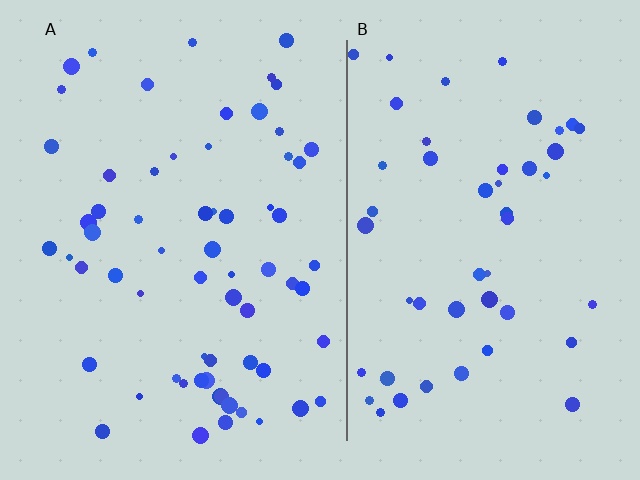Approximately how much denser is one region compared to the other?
Approximately 1.3× — region A over region B.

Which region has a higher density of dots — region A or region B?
A (the left).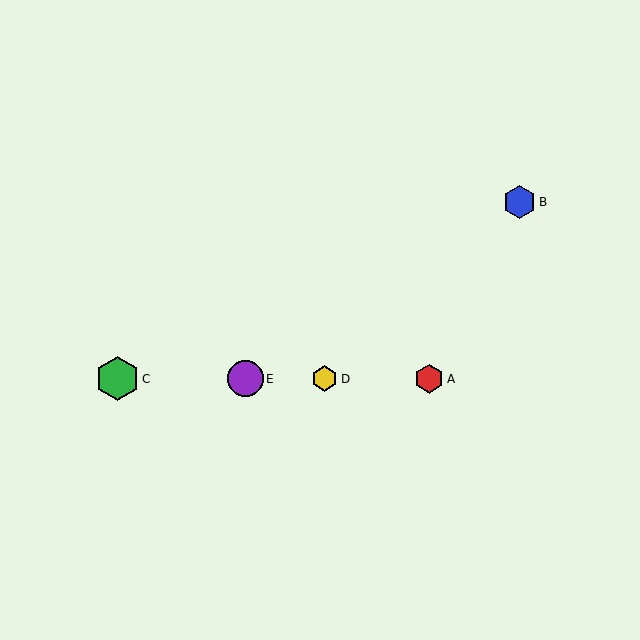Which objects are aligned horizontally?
Objects A, C, D, E are aligned horizontally.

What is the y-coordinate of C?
Object C is at y≈379.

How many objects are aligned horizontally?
4 objects (A, C, D, E) are aligned horizontally.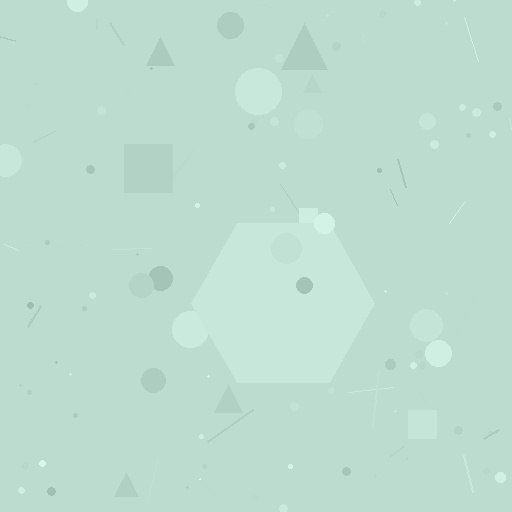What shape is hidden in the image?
A hexagon is hidden in the image.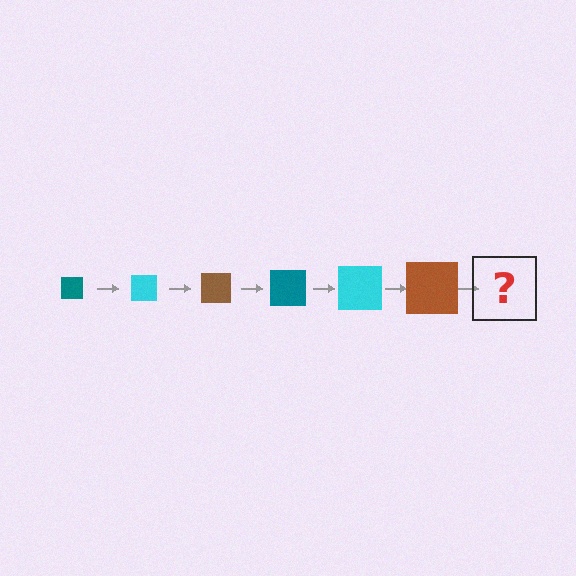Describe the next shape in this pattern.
It should be a teal square, larger than the previous one.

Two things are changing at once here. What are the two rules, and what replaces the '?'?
The two rules are that the square grows larger each step and the color cycles through teal, cyan, and brown. The '?' should be a teal square, larger than the previous one.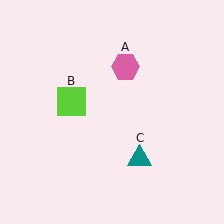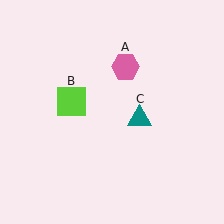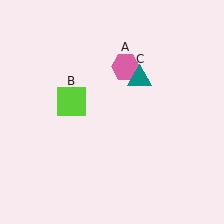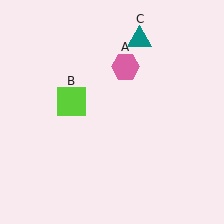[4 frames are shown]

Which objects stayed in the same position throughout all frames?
Pink hexagon (object A) and lime square (object B) remained stationary.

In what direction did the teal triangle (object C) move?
The teal triangle (object C) moved up.